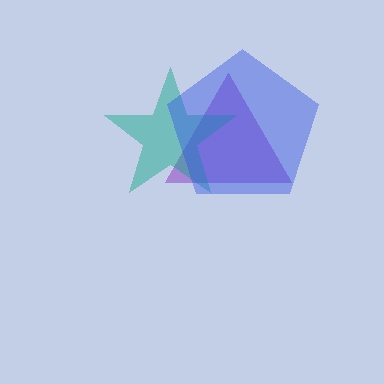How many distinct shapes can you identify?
There are 3 distinct shapes: a purple triangle, a teal star, a blue pentagon.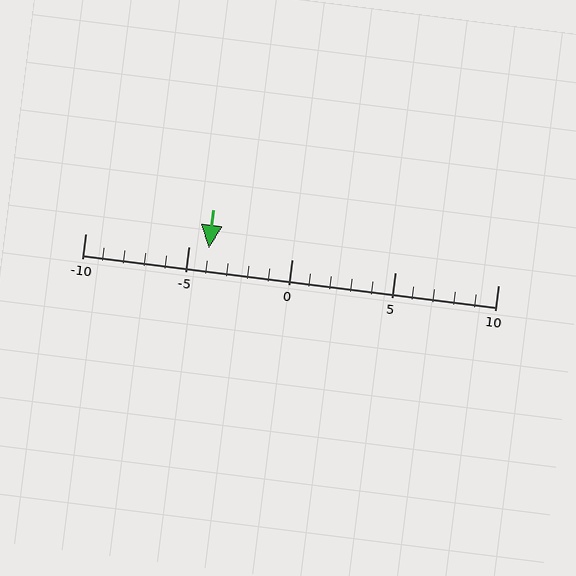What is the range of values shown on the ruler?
The ruler shows values from -10 to 10.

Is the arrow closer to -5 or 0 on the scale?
The arrow is closer to -5.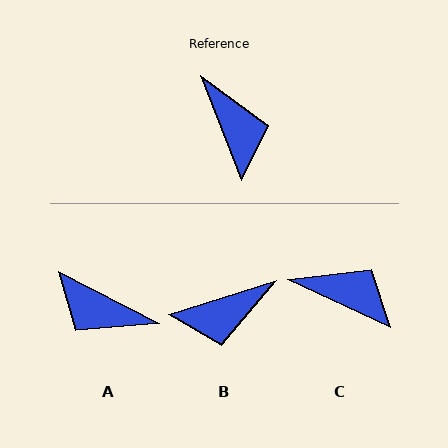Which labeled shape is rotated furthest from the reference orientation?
A, about 139 degrees away.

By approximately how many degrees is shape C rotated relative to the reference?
Approximately 43 degrees counter-clockwise.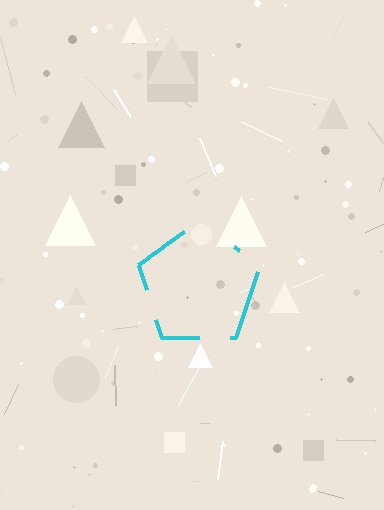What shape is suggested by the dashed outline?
The dashed outline suggests a pentagon.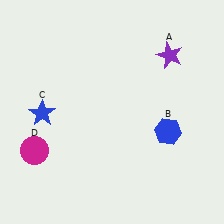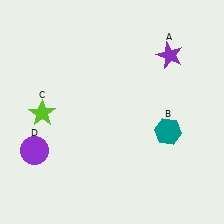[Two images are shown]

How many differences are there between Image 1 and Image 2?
There are 3 differences between the two images.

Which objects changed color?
B changed from blue to teal. C changed from blue to lime. D changed from magenta to purple.